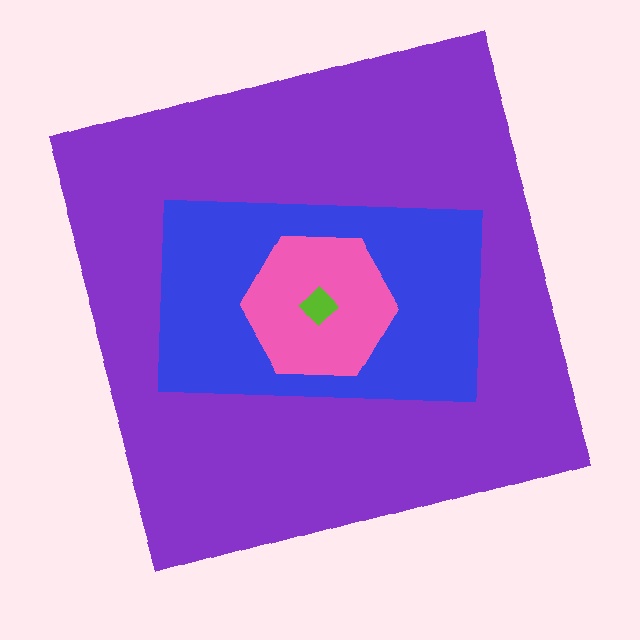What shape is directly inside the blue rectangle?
The pink hexagon.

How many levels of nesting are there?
4.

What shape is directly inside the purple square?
The blue rectangle.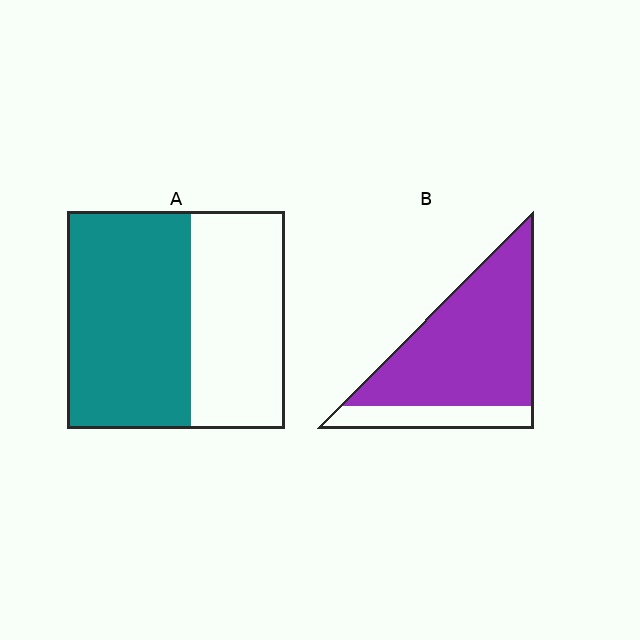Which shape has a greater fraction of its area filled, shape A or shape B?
Shape B.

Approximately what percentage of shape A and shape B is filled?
A is approximately 55% and B is approximately 80%.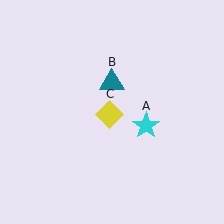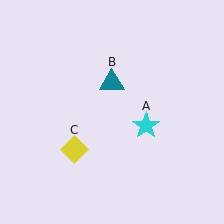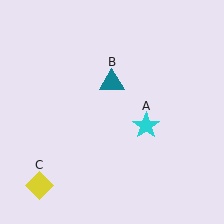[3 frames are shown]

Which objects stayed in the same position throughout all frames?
Cyan star (object A) and teal triangle (object B) remained stationary.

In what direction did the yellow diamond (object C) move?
The yellow diamond (object C) moved down and to the left.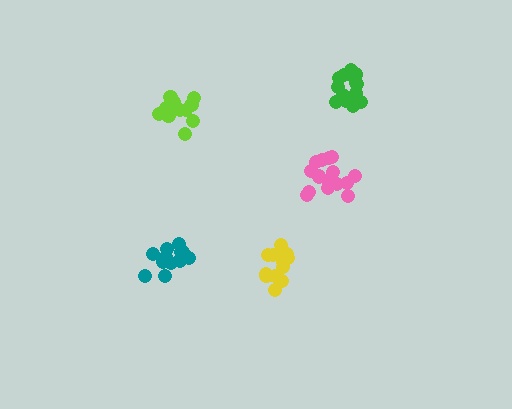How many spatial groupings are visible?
There are 5 spatial groupings.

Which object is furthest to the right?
The green cluster is rightmost.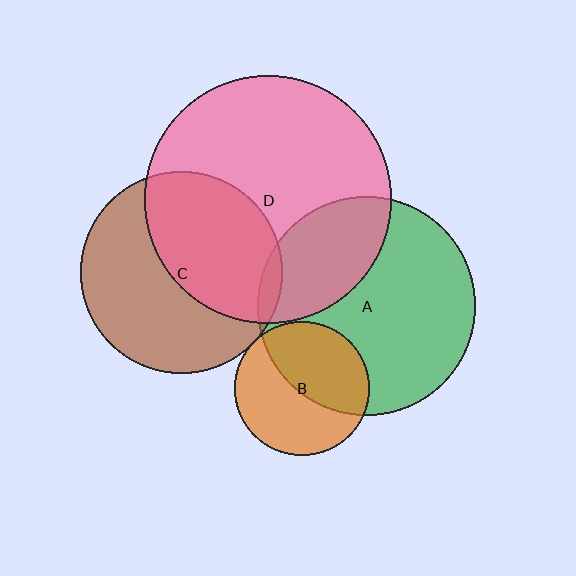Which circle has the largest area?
Circle D (pink).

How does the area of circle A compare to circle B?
Approximately 2.6 times.